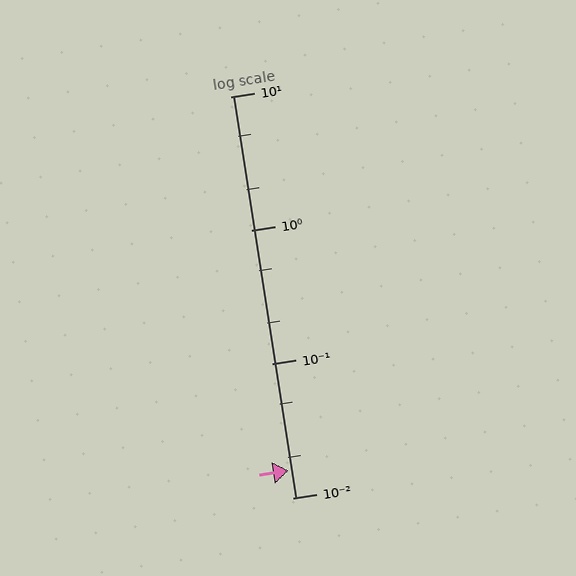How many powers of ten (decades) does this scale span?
The scale spans 3 decades, from 0.01 to 10.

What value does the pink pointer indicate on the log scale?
The pointer indicates approximately 0.016.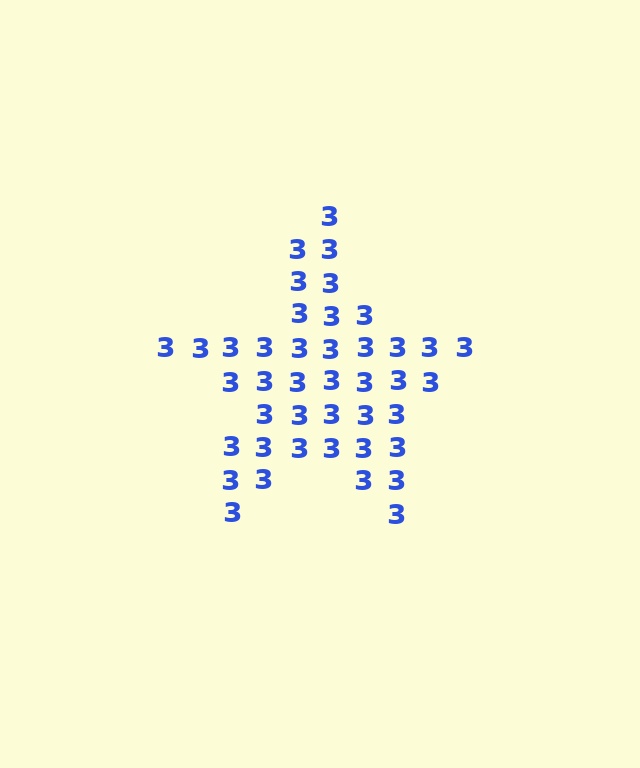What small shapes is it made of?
It is made of small digit 3's.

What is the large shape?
The large shape is a star.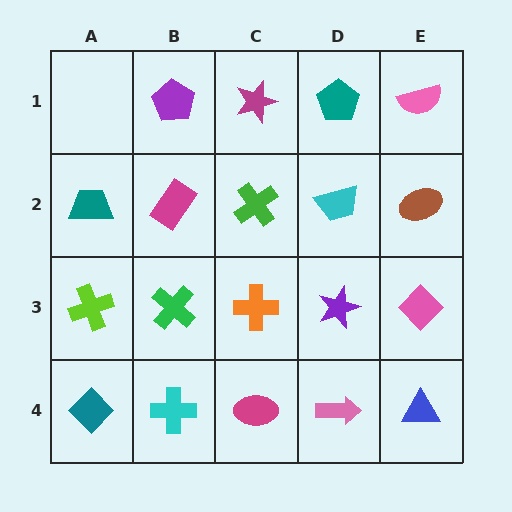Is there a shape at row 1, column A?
No, that cell is empty.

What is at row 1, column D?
A teal pentagon.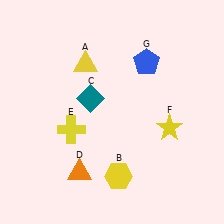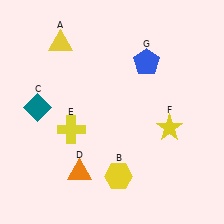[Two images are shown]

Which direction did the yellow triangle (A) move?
The yellow triangle (A) moved left.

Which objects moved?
The objects that moved are: the yellow triangle (A), the teal diamond (C).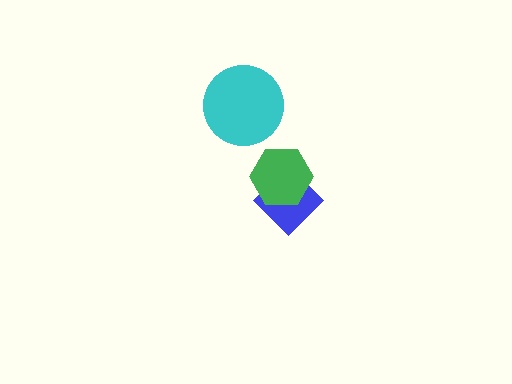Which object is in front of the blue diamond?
The green hexagon is in front of the blue diamond.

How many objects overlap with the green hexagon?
1 object overlaps with the green hexagon.